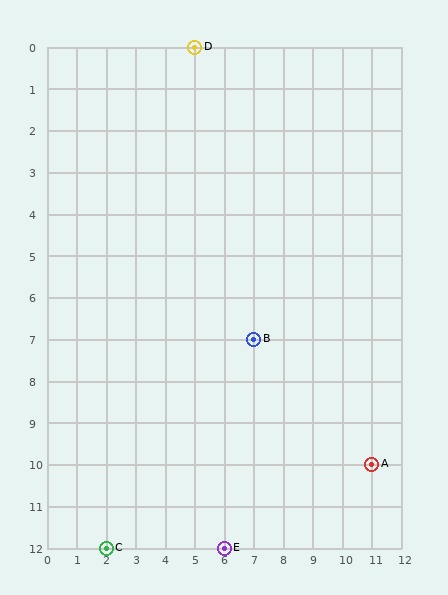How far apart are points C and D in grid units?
Points C and D are 3 columns and 12 rows apart (about 12.4 grid units diagonally).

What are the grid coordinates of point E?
Point E is at grid coordinates (6, 12).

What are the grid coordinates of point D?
Point D is at grid coordinates (5, 0).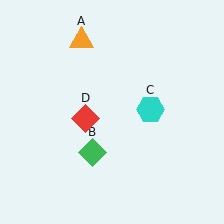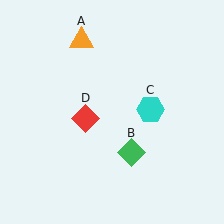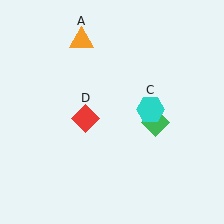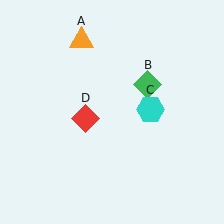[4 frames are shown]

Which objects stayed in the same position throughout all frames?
Orange triangle (object A) and cyan hexagon (object C) and red diamond (object D) remained stationary.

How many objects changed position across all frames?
1 object changed position: green diamond (object B).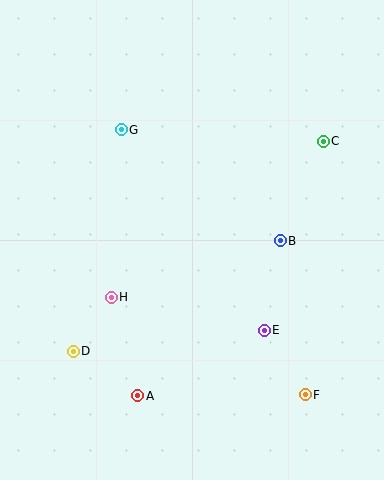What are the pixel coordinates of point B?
Point B is at (280, 241).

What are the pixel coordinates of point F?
Point F is at (305, 395).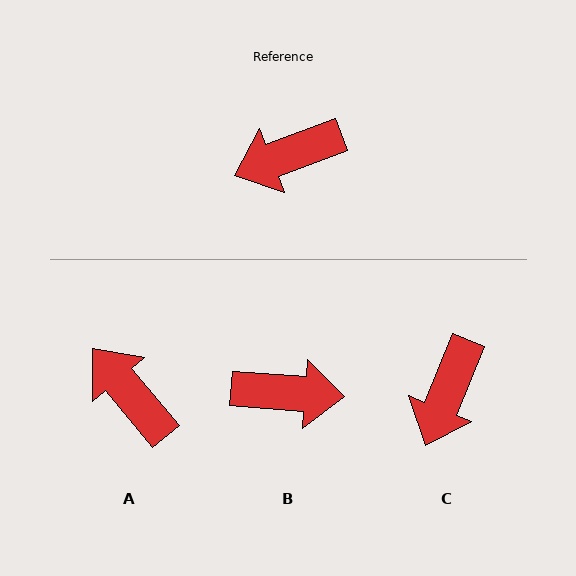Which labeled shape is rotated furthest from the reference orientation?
B, about 155 degrees away.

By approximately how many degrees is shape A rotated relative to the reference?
Approximately 71 degrees clockwise.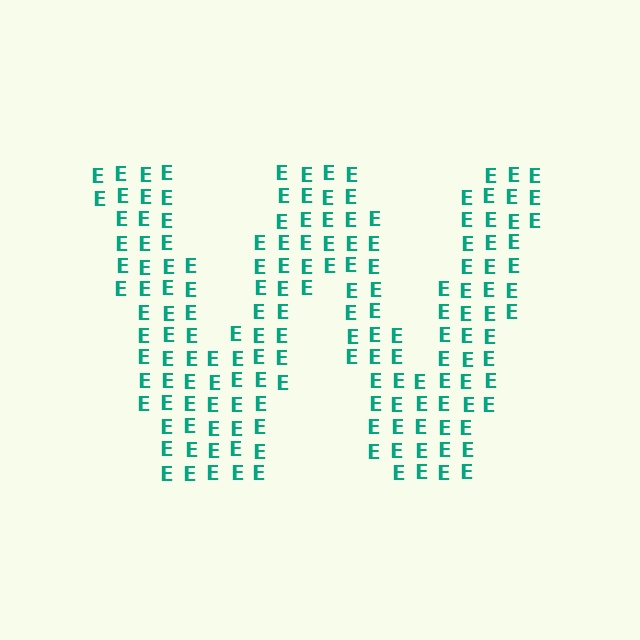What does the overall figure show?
The overall figure shows the letter W.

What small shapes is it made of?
It is made of small letter E's.